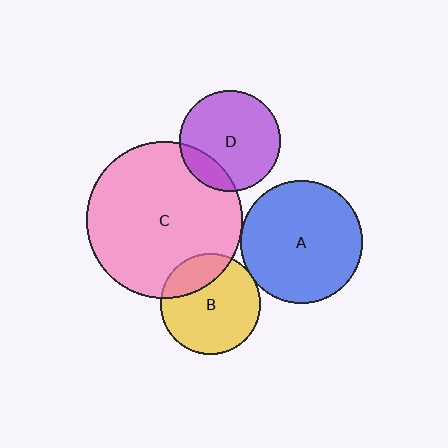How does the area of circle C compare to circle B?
Approximately 2.4 times.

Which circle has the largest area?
Circle C (pink).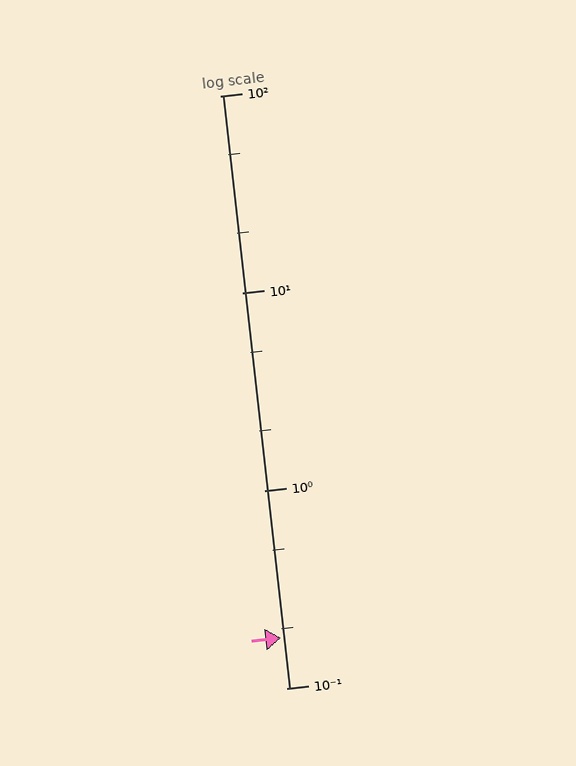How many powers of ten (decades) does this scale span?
The scale spans 3 decades, from 0.1 to 100.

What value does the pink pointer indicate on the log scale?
The pointer indicates approximately 0.18.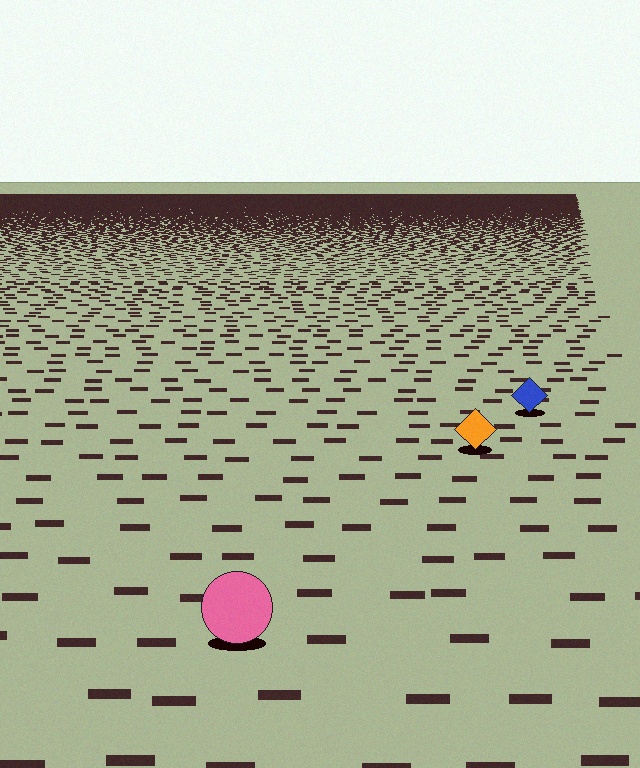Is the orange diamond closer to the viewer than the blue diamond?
Yes. The orange diamond is closer — you can tell from the texture gradient: the ground texture is coarser near it.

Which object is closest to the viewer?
The pink circle is closest. The texture marks near it are larger and more spread out.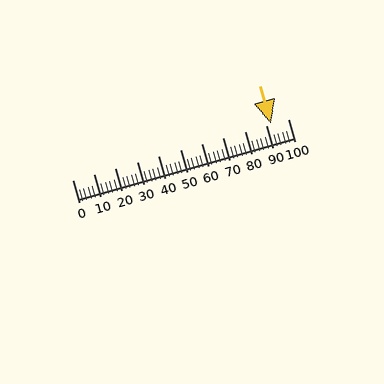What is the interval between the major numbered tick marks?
The major tick marks are spaced 10 units apart.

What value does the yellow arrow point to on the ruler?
The yellow arrow points to approximately 92.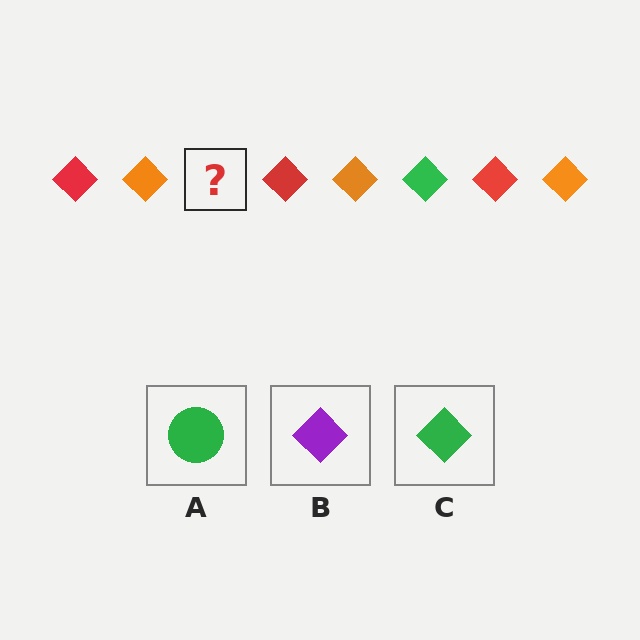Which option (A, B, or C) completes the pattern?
C.